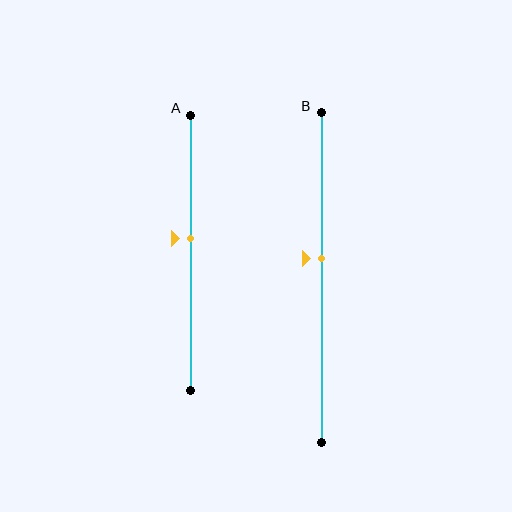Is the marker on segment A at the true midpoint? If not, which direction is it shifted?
No, the marker on segment A is shifted upward by about 5% of the segment length.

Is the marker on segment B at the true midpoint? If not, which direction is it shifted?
No, the marker on segment B is shifted upward by about 6% of the segment length.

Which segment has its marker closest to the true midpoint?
Segment A has its marker closest to the true midpoint.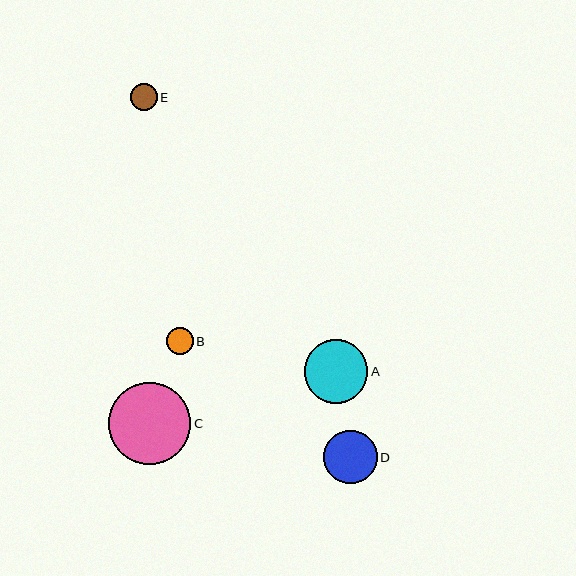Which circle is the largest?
Circle C is the largest with a size of approximately 82 pixels.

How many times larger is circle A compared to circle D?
Circle A is approximately 1.2 times the size of circle D.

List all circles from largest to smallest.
From largest to smallest: C, A, D, B, E.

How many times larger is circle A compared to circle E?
Circle A is approximately 2.4 times the size of circle E.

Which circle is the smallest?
Circle E is the smallest with a size of approximately 27 pixels.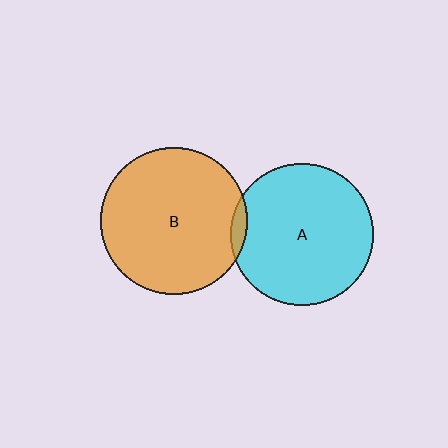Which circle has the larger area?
Circle B (orange).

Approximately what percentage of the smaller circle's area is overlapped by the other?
Approximately 5%.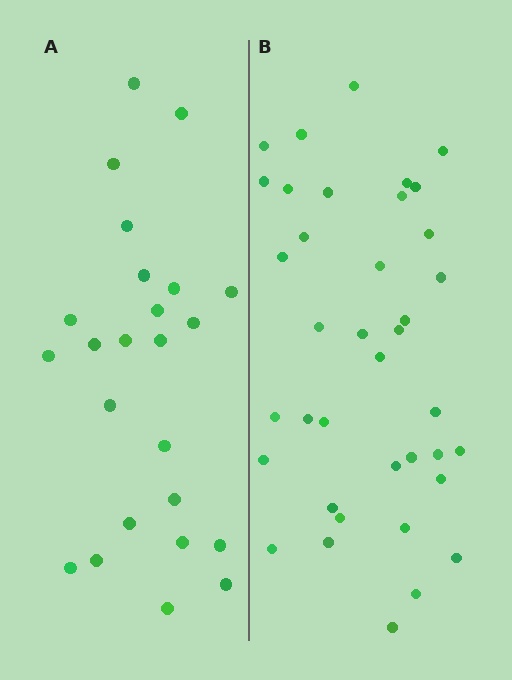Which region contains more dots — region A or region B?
Region B (the right region) has more dots.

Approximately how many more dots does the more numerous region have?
Region B has approximately 15 more dots than region A.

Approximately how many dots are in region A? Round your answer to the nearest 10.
About 20 dots. (The exact count is 24, which rounds to 20.)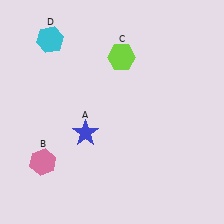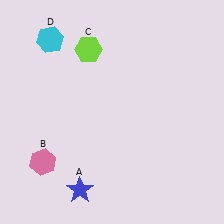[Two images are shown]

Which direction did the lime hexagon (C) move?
The lime hexagon (C) moved left.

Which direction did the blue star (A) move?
The blue star (A) moved down.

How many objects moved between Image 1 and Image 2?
2 objects moved between the two images.